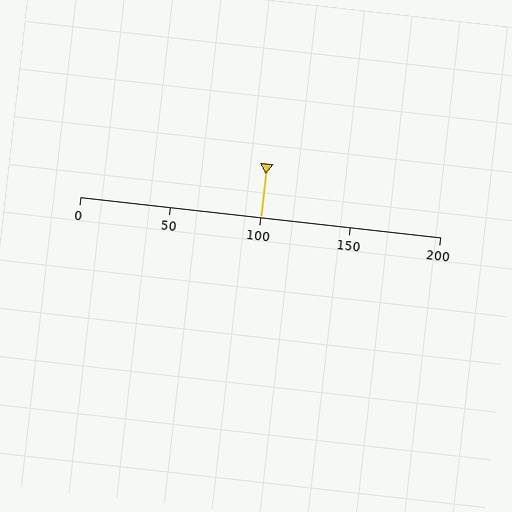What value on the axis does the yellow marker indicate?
The marker indicates approximately 100.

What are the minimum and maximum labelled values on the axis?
The axis runs from 0 to 200.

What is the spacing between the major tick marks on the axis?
The major ticks are spaced 50 apart.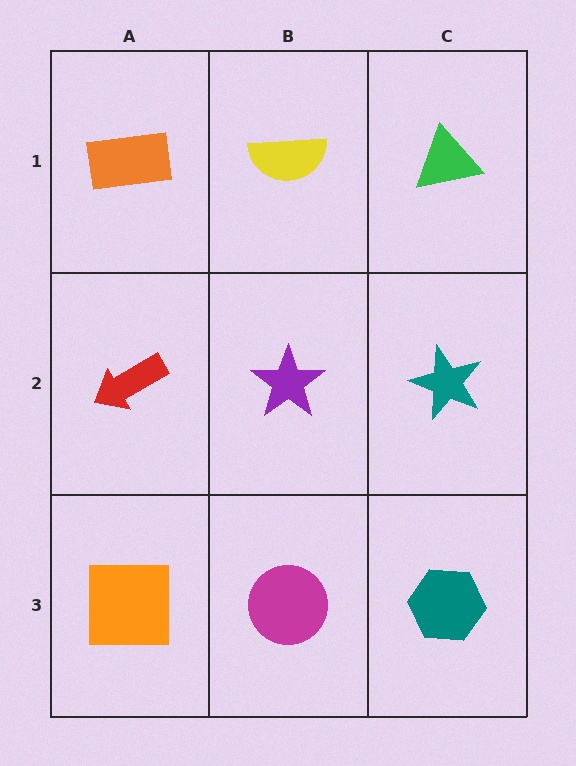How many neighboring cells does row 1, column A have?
2.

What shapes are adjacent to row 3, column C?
A teal star (row 2, column C), a magenta circle (row 3, column B).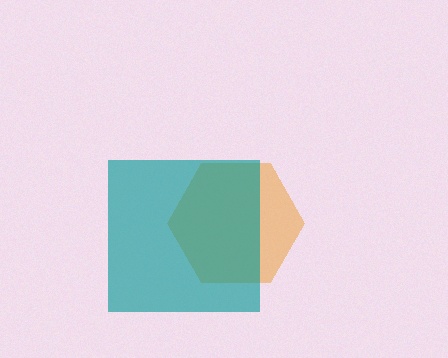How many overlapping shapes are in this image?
There are 2 overlapping shapes in the image.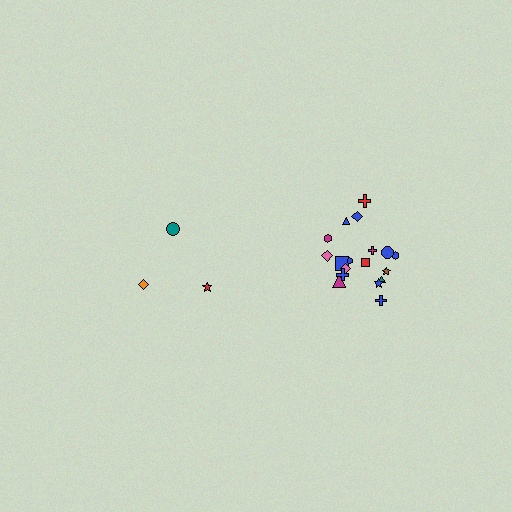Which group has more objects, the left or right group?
The right group.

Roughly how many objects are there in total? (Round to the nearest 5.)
Roughly 20 objects in total.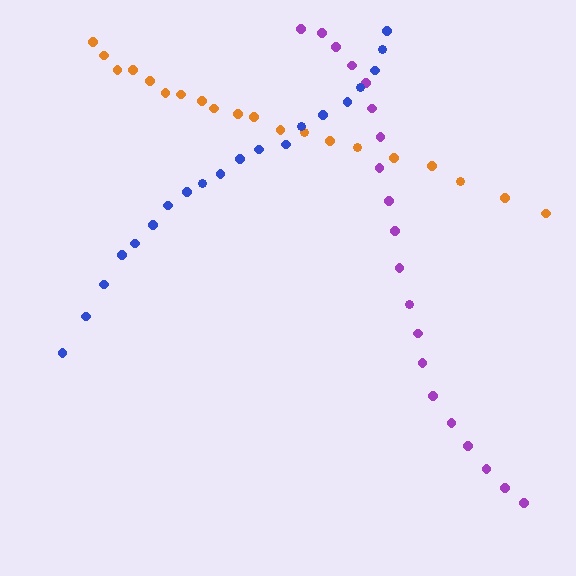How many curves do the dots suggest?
There are 3 distinct paths.